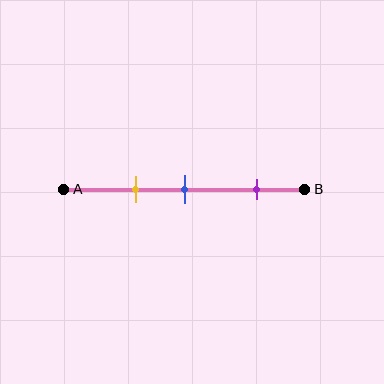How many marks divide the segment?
There are 3 marks dividing the segment.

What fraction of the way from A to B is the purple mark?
The purple mark is approximately 80% (0.8) of the way from A to B.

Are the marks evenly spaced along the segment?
No, the marks are not evenly spaced.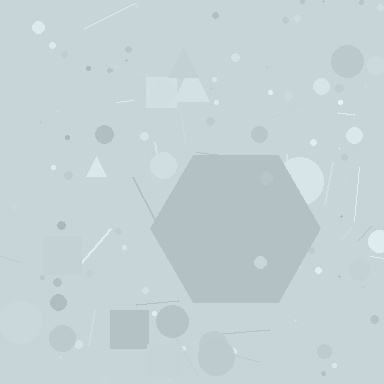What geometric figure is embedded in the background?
A hexagon is embedded in the background.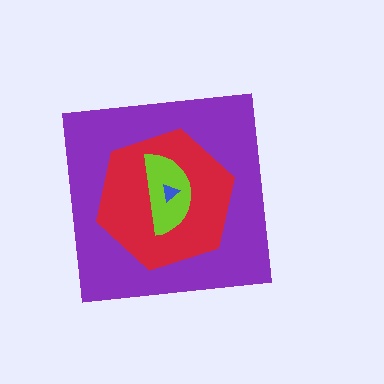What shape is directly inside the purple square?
The red hexagon.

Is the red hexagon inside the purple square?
Yes.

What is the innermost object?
The blue triangle.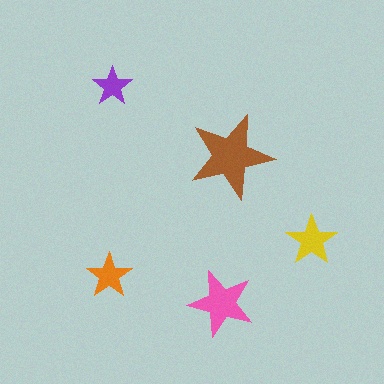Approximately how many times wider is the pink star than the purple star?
About 1.5 times wider.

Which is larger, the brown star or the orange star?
The brown one.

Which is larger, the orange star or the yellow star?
The yellow one.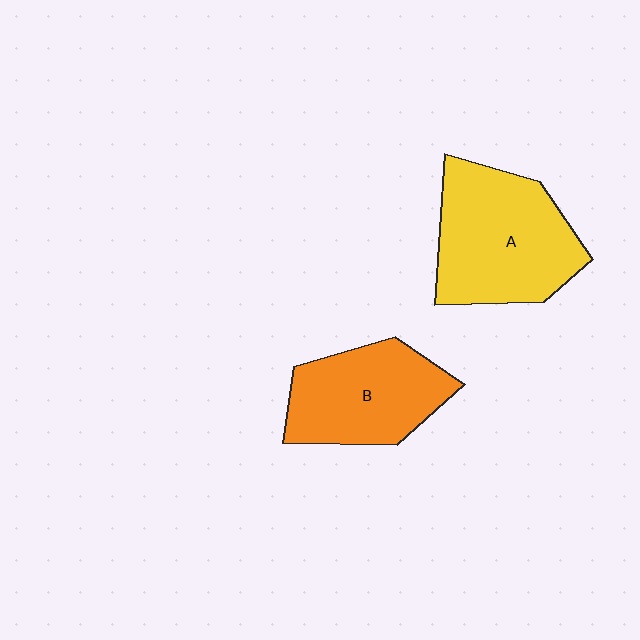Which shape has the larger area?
Shape A (yellow).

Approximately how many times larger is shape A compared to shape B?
Approximately 1.2 times.